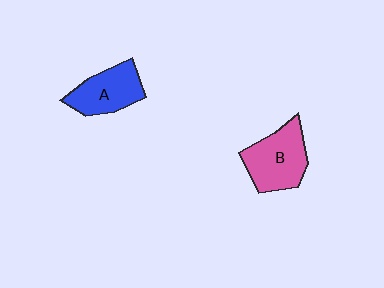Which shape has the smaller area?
Shape A (blue).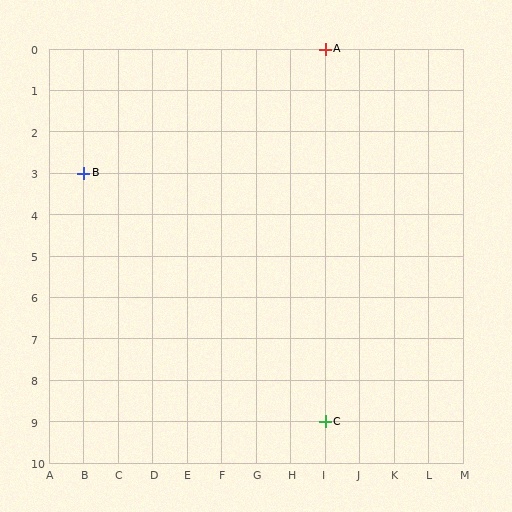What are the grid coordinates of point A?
Point A is at grid coordinates (I, 0).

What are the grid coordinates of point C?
Point C is at grid coordinates (I, 9).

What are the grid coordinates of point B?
Point B is at grid coordinates (B, 3).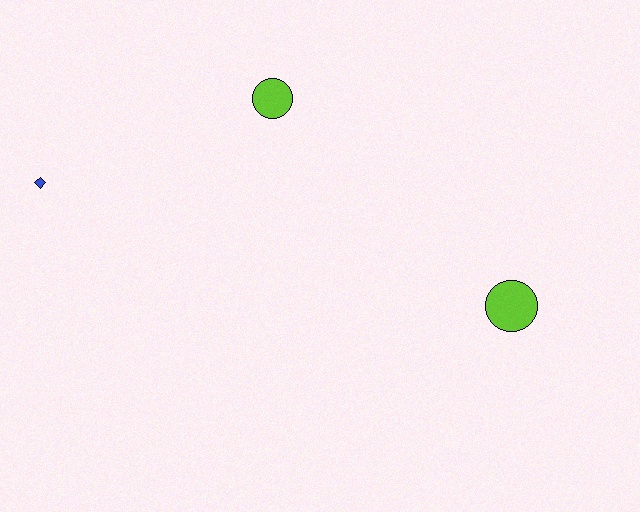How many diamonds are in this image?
There is 1 diamond.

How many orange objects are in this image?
There are no orange objects.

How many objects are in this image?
There are 3 objects.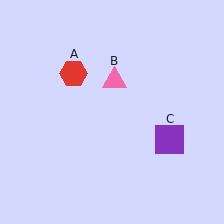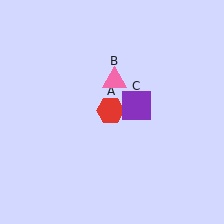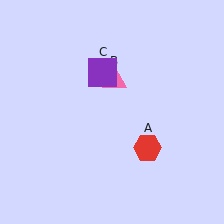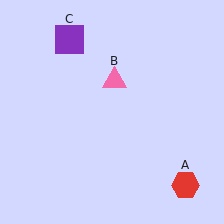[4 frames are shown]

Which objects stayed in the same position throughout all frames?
Pink triangle (object B) remained stationary.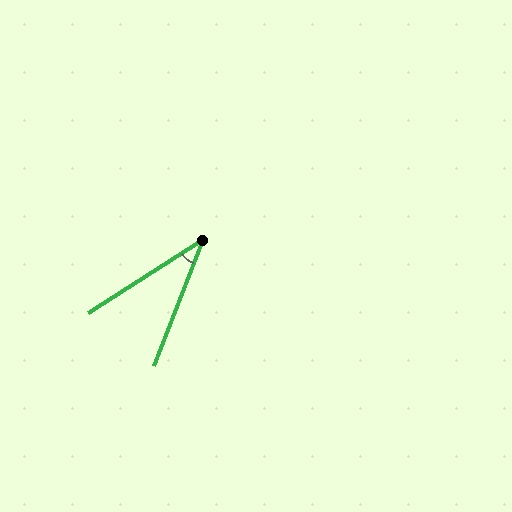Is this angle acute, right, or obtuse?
It is acute.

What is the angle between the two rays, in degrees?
Approximately 36 degrees.